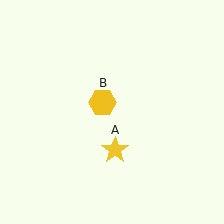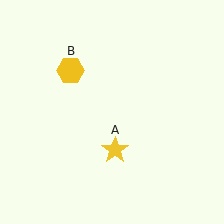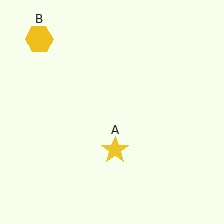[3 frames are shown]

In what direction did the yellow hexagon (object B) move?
The yellow hexagon (object B) moved up and to the left.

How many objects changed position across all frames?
1 object changed position: yellow hexagon (object B).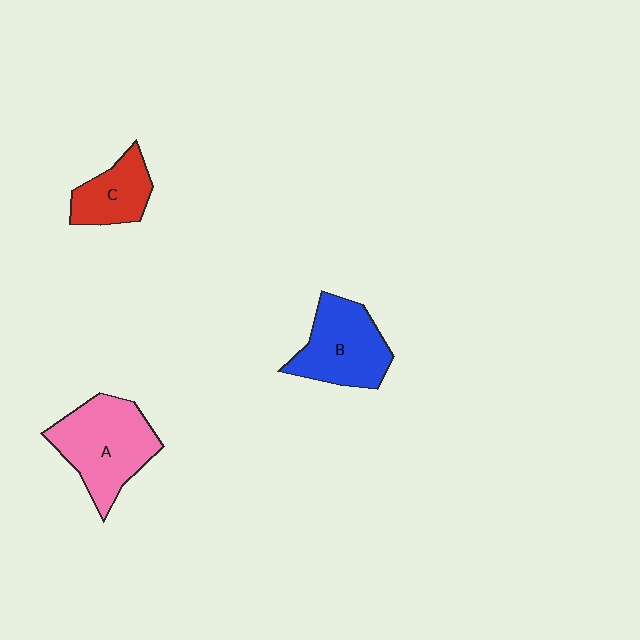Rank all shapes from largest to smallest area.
From largest to smallest: A (pink), B (blue), C (red).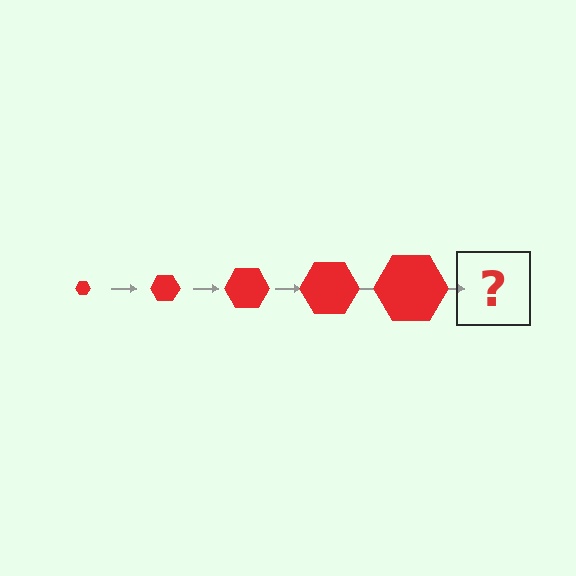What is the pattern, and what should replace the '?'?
The pattern is that the hexagon gets progressively larger each step. The '?' should be a red hexagon, larger than the previous one.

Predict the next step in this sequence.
The next step is a red hexagon, larger than the previous one.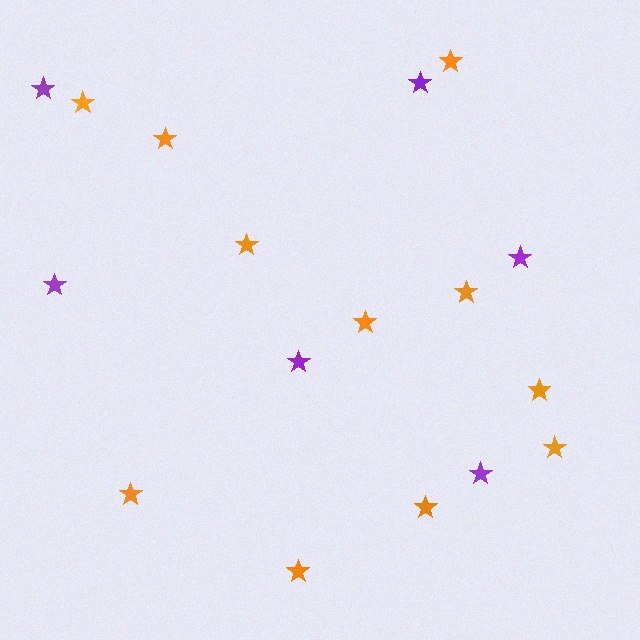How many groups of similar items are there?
There are 2 groups: one group of orange stars (11) and one group of purple stars (6).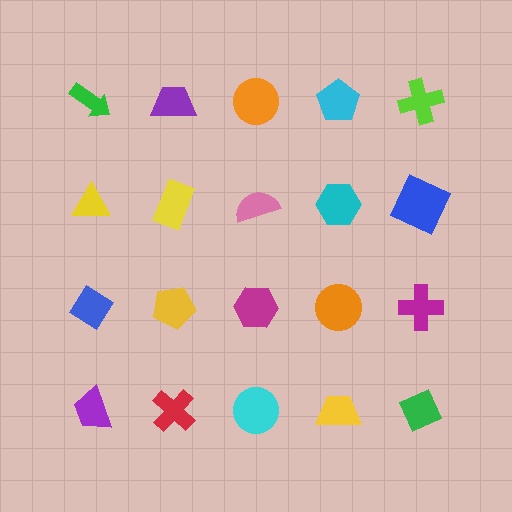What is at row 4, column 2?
A red cross.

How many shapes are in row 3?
5 shapes.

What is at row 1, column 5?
A lime cross.